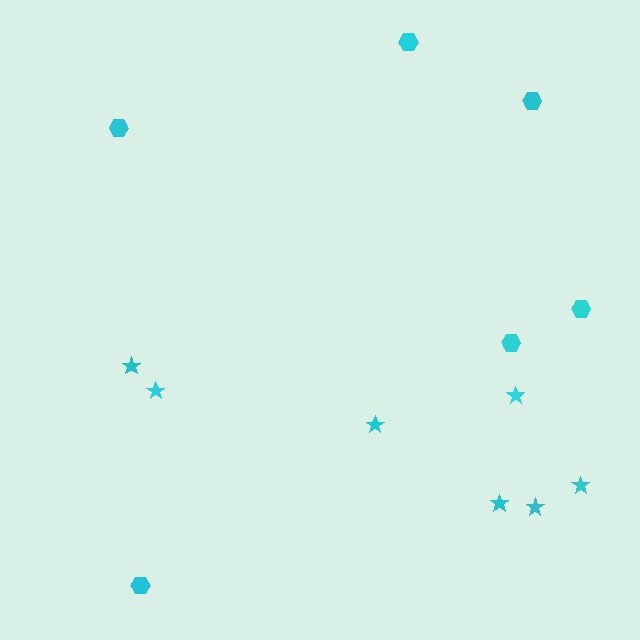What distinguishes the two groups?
There are 2 groups: one group of hexagons (6) and one group of stars (7).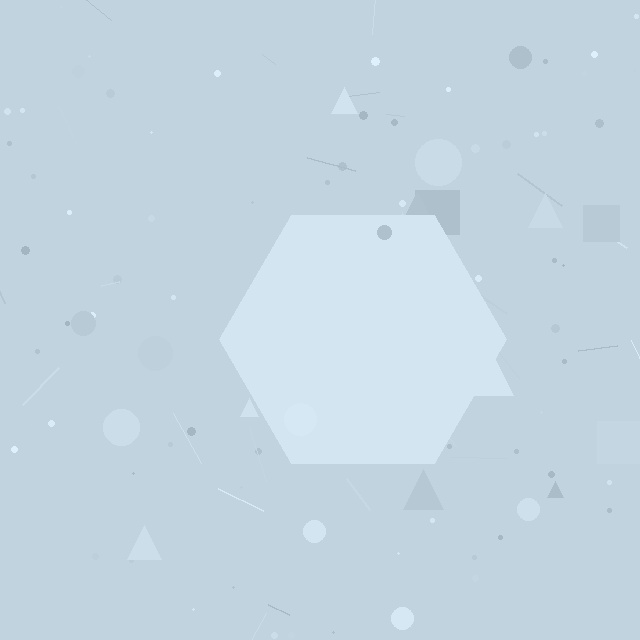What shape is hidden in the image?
A hexagon is hidden in the image.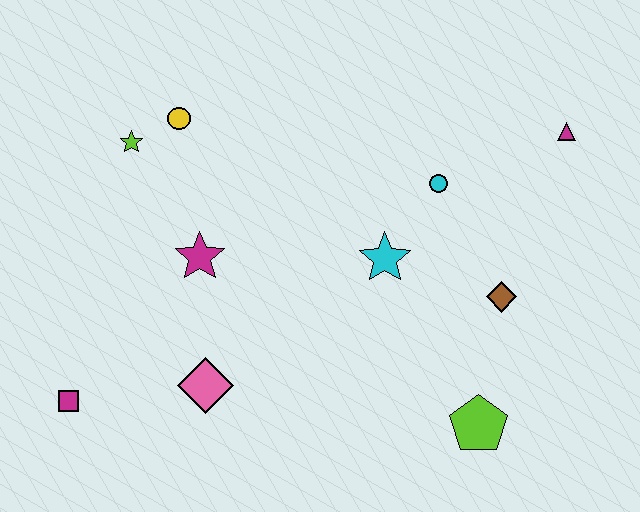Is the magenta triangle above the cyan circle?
Yes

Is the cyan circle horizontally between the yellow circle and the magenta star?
No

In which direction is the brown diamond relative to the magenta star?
The brown diamond is to the right of the magenta star.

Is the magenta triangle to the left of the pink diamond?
No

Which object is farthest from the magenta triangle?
The magenta square is farthest from the magenta triangle.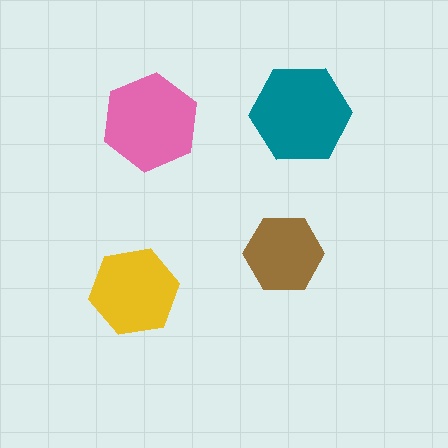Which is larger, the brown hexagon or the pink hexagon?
The pink one.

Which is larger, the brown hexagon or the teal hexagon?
The teal one.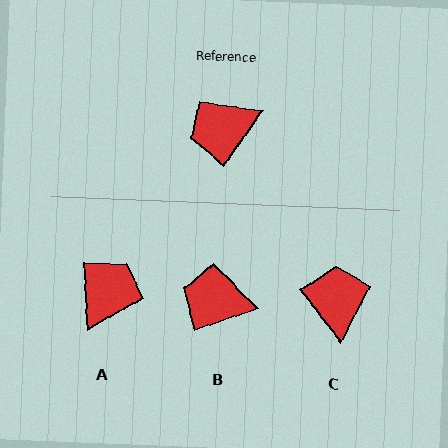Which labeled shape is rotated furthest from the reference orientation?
A, about 142 degrees away.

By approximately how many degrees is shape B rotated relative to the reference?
Approximately 37 degrees clockwise.